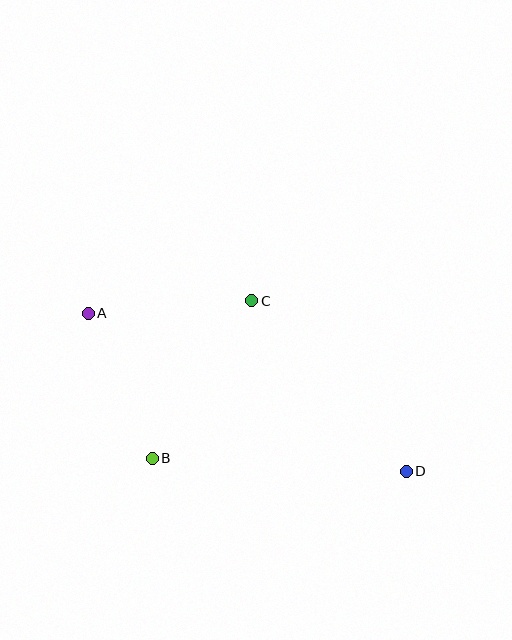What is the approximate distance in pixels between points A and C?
The distance between A and C is approximately 164 pixels.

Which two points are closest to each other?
Points A and B are closest to each other.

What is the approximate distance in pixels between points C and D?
The distance between C and D is approximately 230 pixels.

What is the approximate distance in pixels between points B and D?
The distance between B and D is approximately 254 pixels.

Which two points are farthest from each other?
Points A and D are farthest from each other.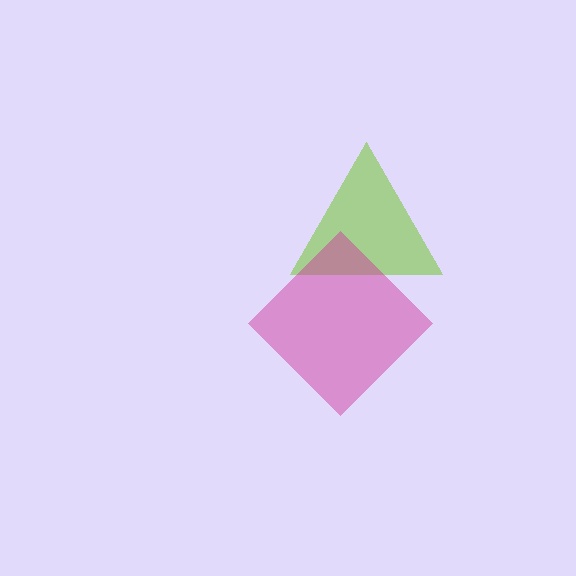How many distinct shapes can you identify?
There are 2 distinct shapes: a lime triangle, a magenta diamond.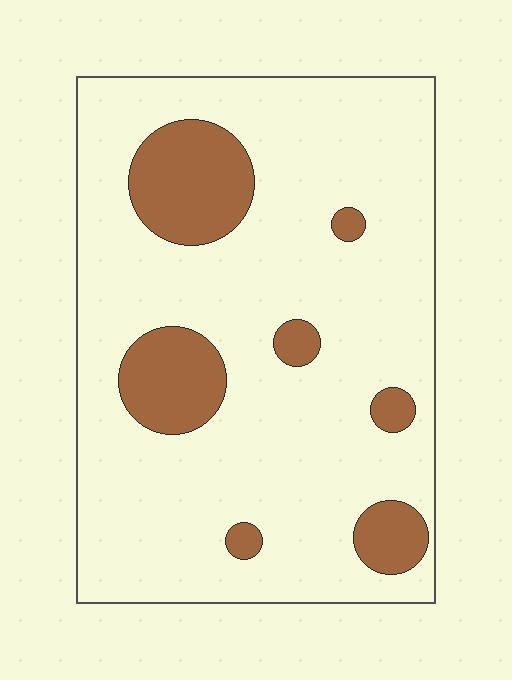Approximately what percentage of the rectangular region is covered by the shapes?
Approximately 15%.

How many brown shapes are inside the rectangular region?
7.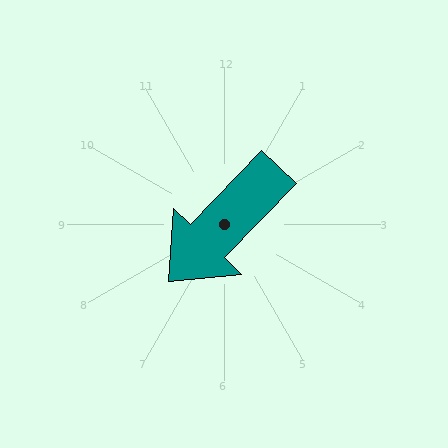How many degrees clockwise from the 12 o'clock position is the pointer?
Approximately 224 degrees.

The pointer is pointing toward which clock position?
Roughly 7 o'clock.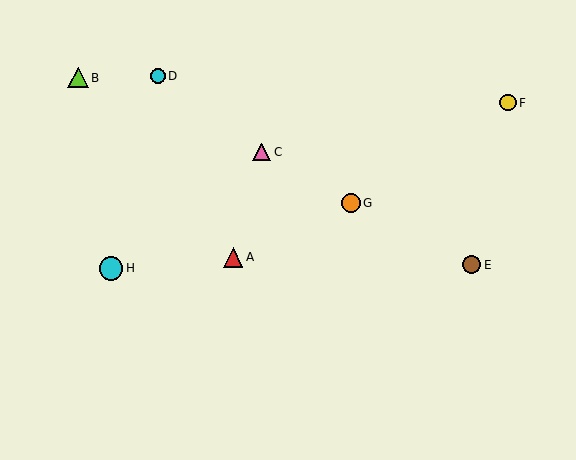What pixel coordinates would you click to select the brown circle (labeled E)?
Click at (472, 265) to select the brown circle E.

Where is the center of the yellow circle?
The center of the yellow circle is at (508, 103).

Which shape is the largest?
The cyan circle (labeled H) is the largest.